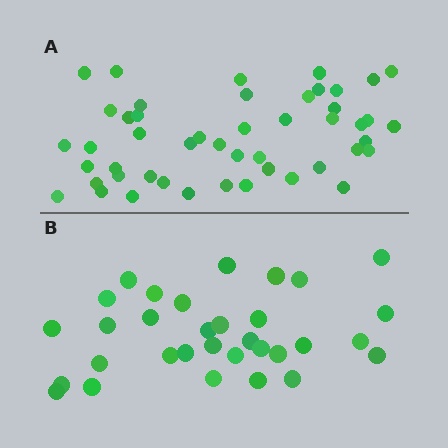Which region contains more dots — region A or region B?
Region A (the top region) has more dots.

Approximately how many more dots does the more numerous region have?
Region A has approximately 15 more dots than region B.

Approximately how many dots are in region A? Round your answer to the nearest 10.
About 50 dots. (The exact count is 48, which rounds to 50.)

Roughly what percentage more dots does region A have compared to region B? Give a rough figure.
About 50% more.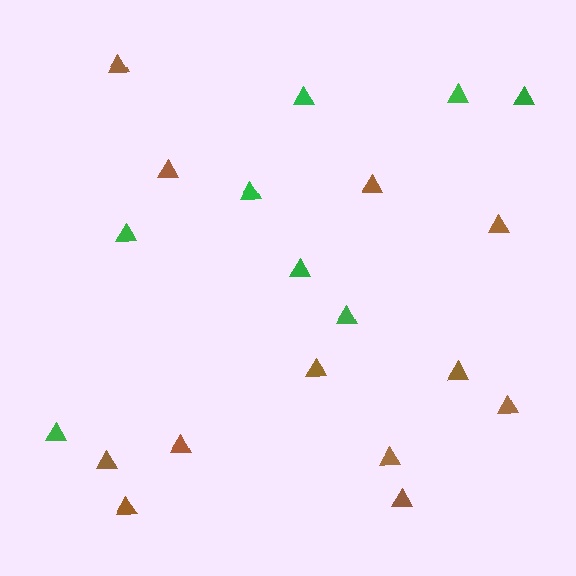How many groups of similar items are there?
There are 2 groups: one group of brown triangles (12) and one group of green triangles (8).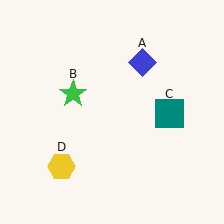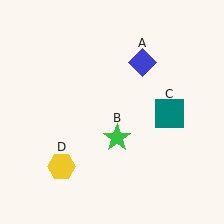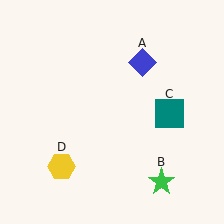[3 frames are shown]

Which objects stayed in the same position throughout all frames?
Blue diamond (object A) and teal square (object C) and yellow hexagon (object D) remained stationary.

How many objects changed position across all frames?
1 object changed position: green star (object B).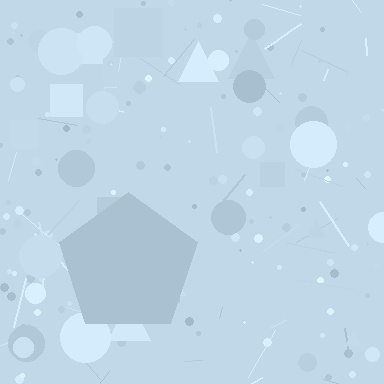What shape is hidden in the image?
A pentagon is hidden in the image.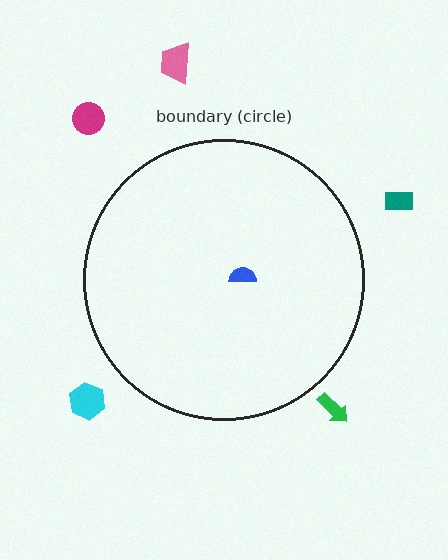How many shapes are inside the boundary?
1 inside, 5 outside.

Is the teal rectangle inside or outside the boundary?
Outside.